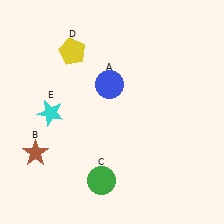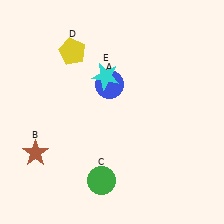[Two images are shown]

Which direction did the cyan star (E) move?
The cyan star (E) moved right.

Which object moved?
The cyan star (E) moved right.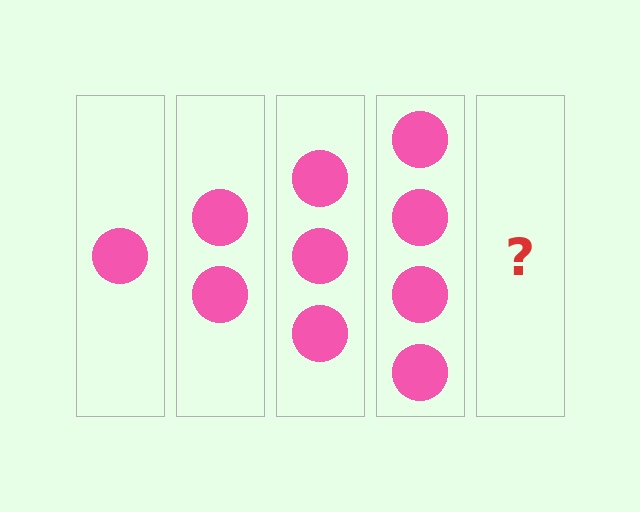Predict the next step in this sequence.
The next step is 5 circles.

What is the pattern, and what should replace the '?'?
The pattern is that each step adds one more circle. The '?' should be 5 circles.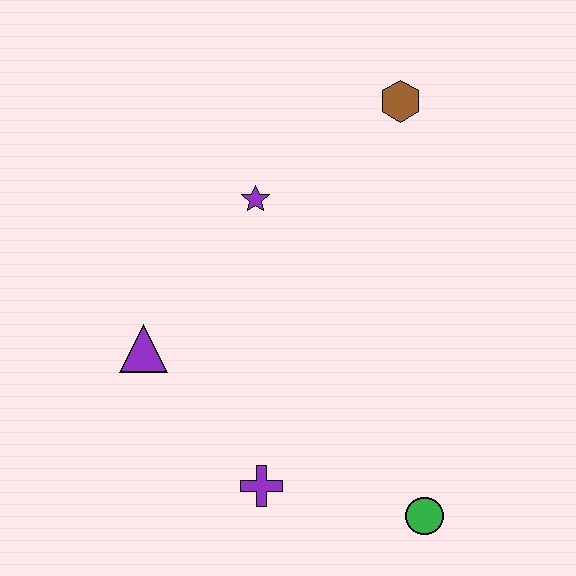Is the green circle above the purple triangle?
No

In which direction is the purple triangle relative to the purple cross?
The purple triangle is above the purple cross.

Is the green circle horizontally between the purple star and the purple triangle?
No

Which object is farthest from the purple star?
The green circle is farthest from the purple star.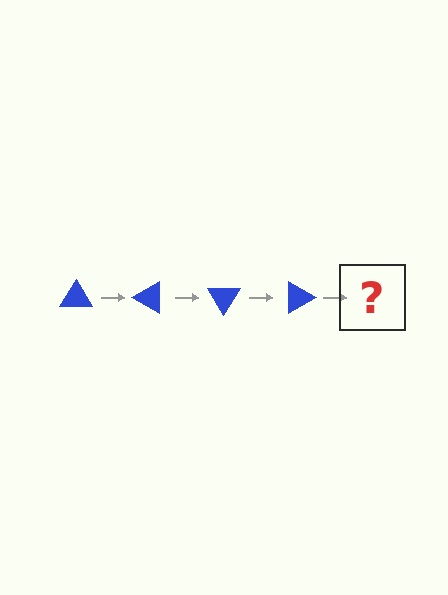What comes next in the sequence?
The next element should be a blue triangle rotated 120 degrees.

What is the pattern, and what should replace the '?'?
The pattern is that the triangle rotates 30 degrees each step. The '?' should be a blue triangle rotated 120 degrees.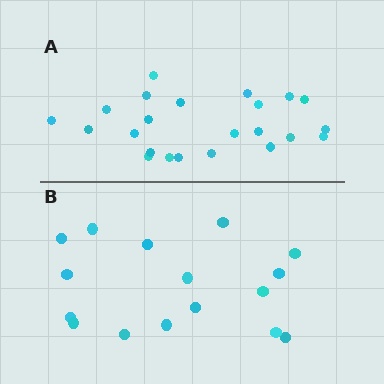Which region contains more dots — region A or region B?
Region A (the top region) has more dots.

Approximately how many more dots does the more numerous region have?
Region A has roughly 8 or so more dots than region B.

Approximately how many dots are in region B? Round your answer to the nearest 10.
About 20 dots. (The exact count is 16, which rounds to 20.)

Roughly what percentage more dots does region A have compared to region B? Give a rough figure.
About 45% more.